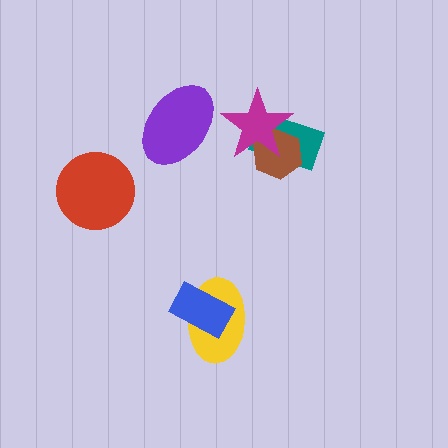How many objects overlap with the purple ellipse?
0 objects overlap with the purple ellipse.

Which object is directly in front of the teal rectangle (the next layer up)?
The brown hexagon is directly in front of the teal rectangle.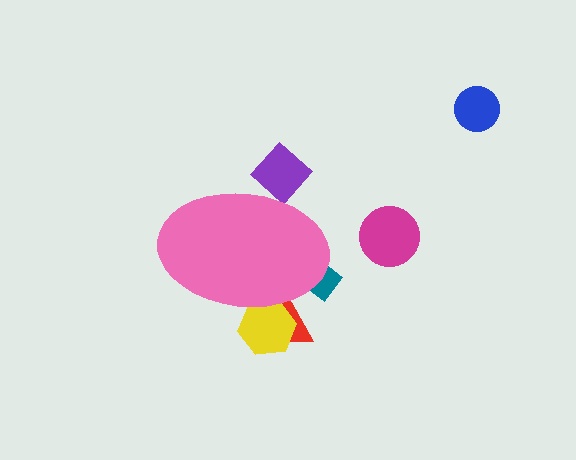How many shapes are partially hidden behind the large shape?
4 shapes are partially hidden.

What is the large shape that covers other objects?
A pink ellipse.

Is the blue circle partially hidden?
No, the blue circle is fully visible.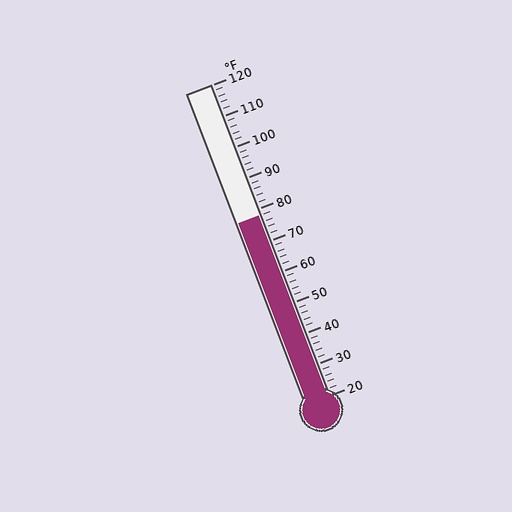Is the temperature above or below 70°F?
The temperature is above 70°F.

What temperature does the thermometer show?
The thermometer shows approximately 78°F.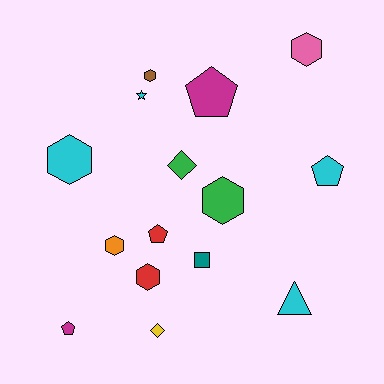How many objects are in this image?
There are 15 objects.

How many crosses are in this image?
There are no crosses.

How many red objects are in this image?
There are 2 red objects.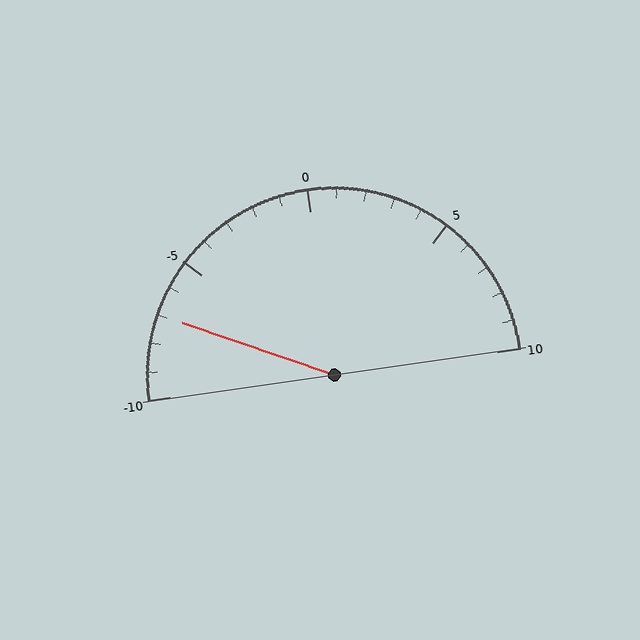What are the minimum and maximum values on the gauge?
The gauge ranges from -10 to 10.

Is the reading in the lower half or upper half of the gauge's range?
The reading is in the lower half of the range (-10 to 10).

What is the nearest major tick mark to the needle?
The nearest major tick mark is -5.